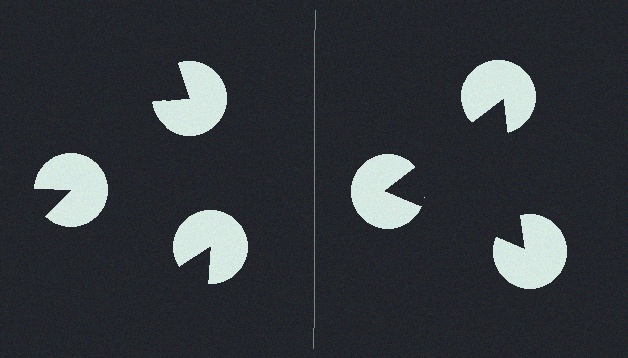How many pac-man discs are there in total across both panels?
6 — 3 on each side.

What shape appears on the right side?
An illusory triangle.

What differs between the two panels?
The pac-man discs are positioned identically on both sides; only the wedge orientations differ. On the right they align to a triangle; on the left they are misaligned.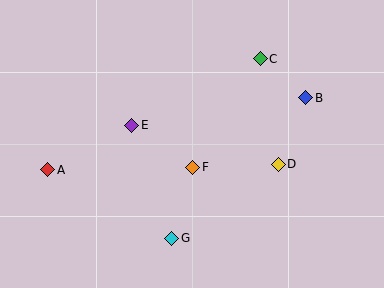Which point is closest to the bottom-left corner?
Point A is closest to the bottom-left corner.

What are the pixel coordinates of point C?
Point C is at (260, 59).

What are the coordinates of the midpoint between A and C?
The midpoint between A and C is at (154, 114).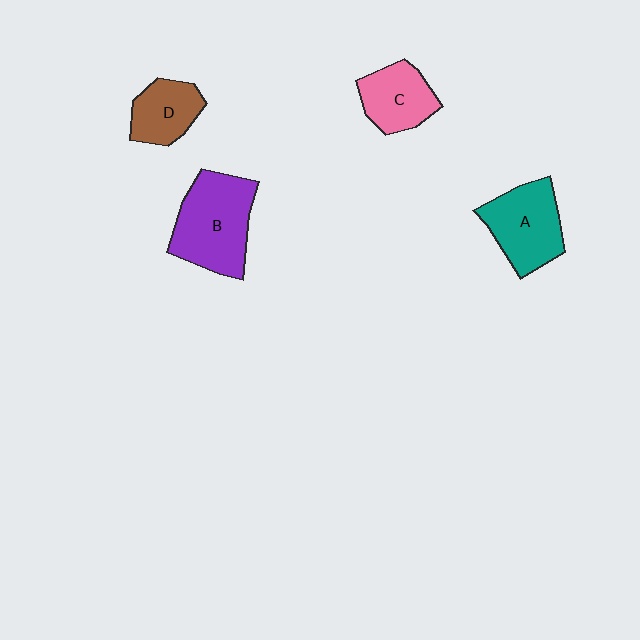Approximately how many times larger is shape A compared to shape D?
Approximately 1.5 times.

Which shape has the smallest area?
Shape D (brown).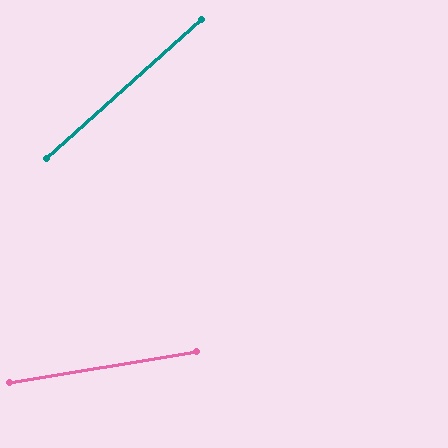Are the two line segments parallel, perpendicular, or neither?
Neither parallel nor perpendicular — they differ by about 32°.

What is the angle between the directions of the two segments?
Approximately 32 degrees.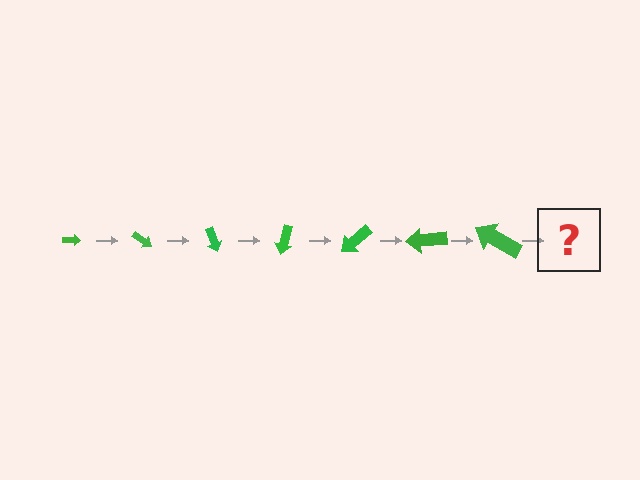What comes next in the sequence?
The next element should be an arrow, larger than the previous one and rotated 245 degrees from the start.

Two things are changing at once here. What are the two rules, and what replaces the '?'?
The two rules are that the arrow grows larger each step and it rotates 35 degrees each step. The '?' should be an arrow, larger than the previous one and rotated 245 degrees from the start.